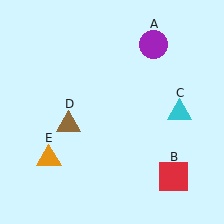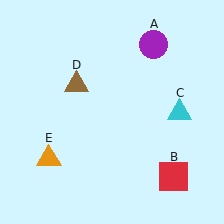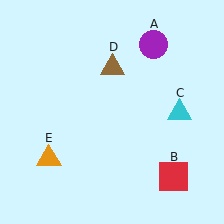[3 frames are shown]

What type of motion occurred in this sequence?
The brown triangle (object D) rotated clockwise around the center of the scene.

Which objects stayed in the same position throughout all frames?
Purple circle (object A) and red square (object B) and cyan triangle (object C) and orange triangle (object E) remained stationary.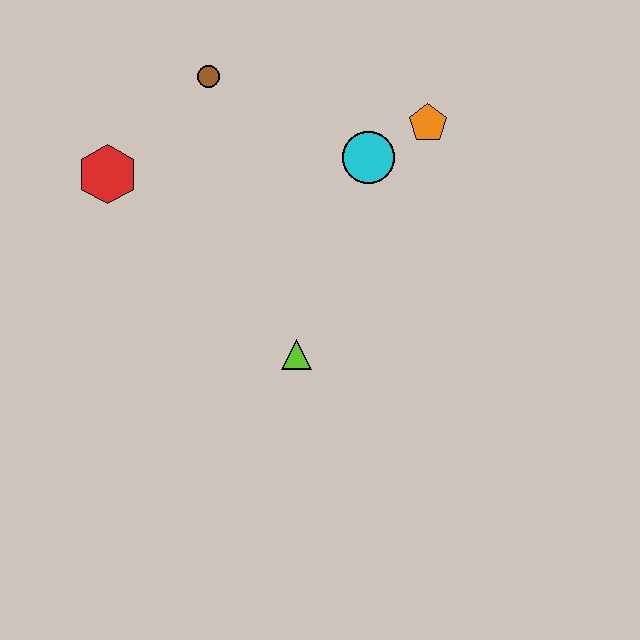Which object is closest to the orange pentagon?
The cyan circle is closest to the orange pentagon.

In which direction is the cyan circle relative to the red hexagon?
The cyan circle is to the right of the red hexagon.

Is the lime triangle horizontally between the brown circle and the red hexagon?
No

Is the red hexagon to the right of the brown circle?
No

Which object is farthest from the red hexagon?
The orange pentagon is farthest from the red hexagon.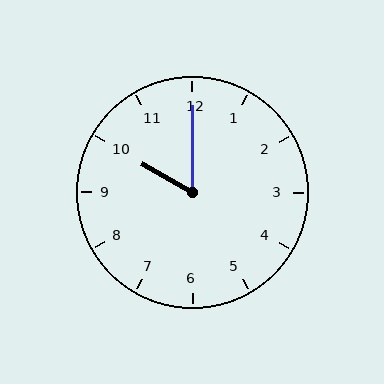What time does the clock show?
10:00.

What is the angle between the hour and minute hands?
Approximately 60 degrees.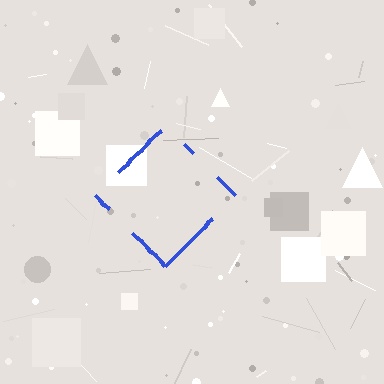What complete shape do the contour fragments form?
The contour fragments form a diamond.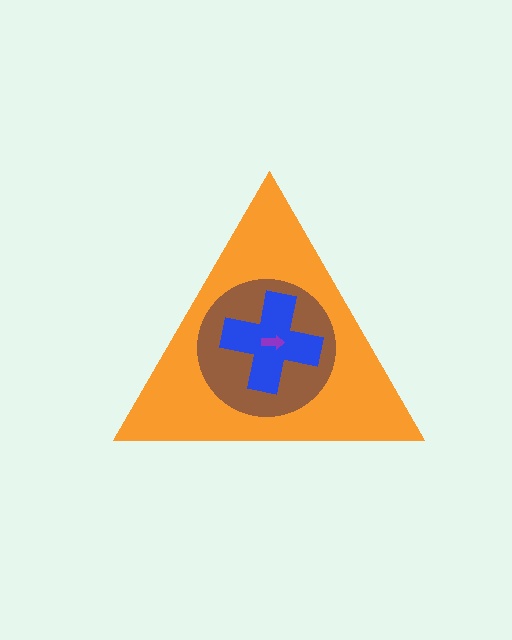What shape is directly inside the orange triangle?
The brown circle.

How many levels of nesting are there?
4.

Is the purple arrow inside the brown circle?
Yes.